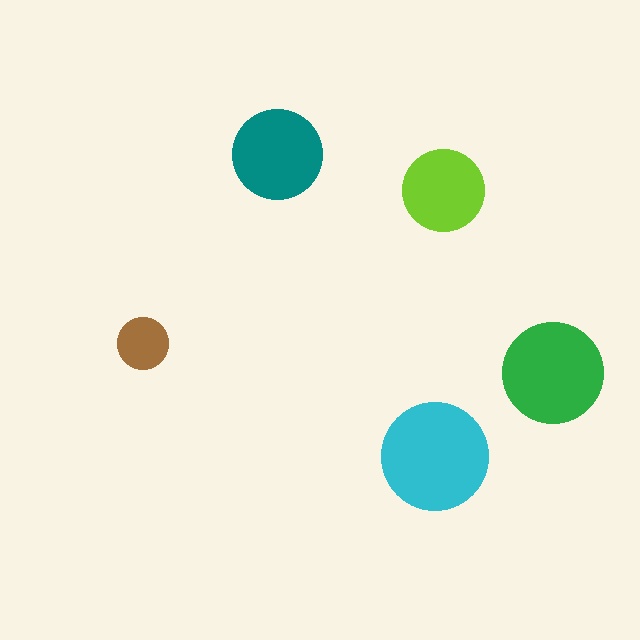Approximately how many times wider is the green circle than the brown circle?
About 2 times wider.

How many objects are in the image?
There are 5 objects in the image.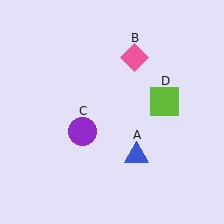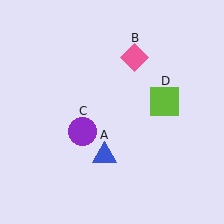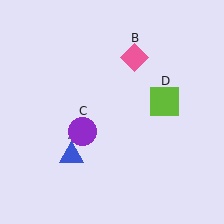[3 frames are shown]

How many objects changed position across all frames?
1 object changed position: blue triangle (object A).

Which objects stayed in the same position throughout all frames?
Pink diamond (object B) and purple circle (object C) and lime square (object D) remained stationary.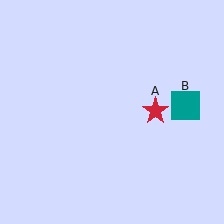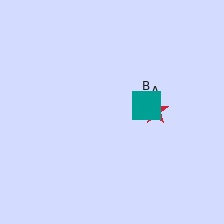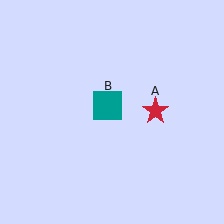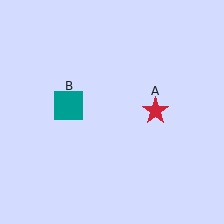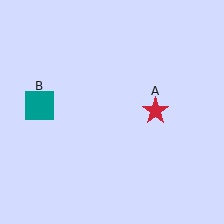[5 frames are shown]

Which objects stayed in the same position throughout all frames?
Red star (object A) remained stationary.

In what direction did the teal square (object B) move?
The teal square (object B) moved left.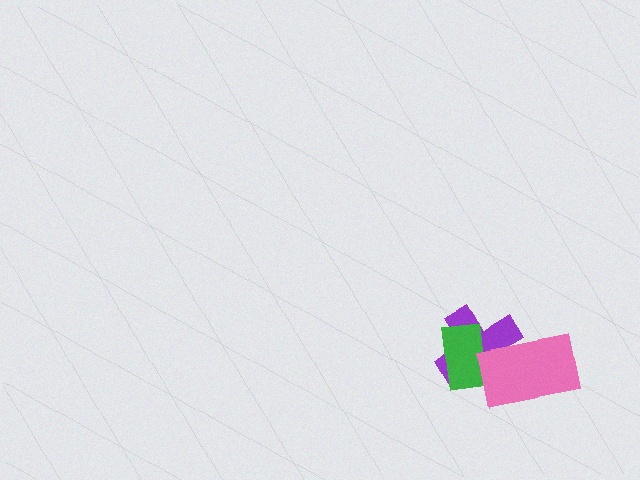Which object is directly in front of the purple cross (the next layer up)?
The green rectangle is directly in front of the purple cross.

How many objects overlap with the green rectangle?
2 objects overlap with the green rectangle.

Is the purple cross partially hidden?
Yes, it is partially covered by another shape.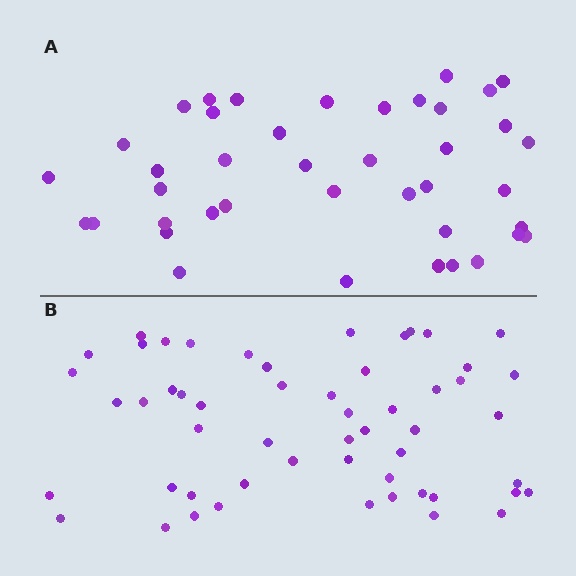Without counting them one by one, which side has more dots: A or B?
Region B (the bottom region) has more dots.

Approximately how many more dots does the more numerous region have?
Region B has approximately 15 more dots than region A.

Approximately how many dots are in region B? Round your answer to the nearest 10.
About 50 dots. (The exact count is 54, which rounds to 50.)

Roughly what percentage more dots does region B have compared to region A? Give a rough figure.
About 30% more.